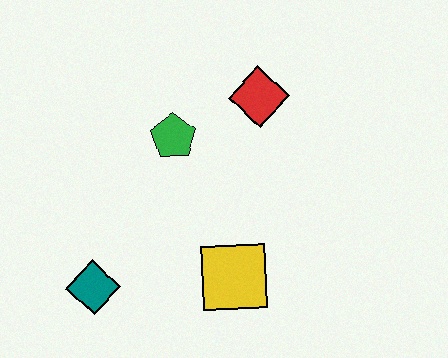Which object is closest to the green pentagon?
The red diamond is closest to the green pentagon.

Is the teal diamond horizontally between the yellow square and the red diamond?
No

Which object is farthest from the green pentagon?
The teal diamond is farthest from the green pentagon.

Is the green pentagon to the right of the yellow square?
No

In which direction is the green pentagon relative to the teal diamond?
The green pentagon is above the teal diamond.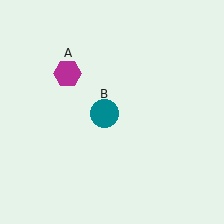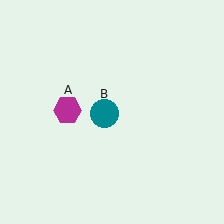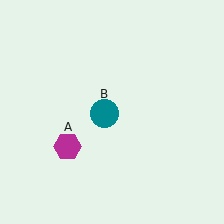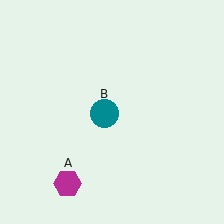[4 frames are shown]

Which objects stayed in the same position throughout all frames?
Teal circle (object B) remained stationary.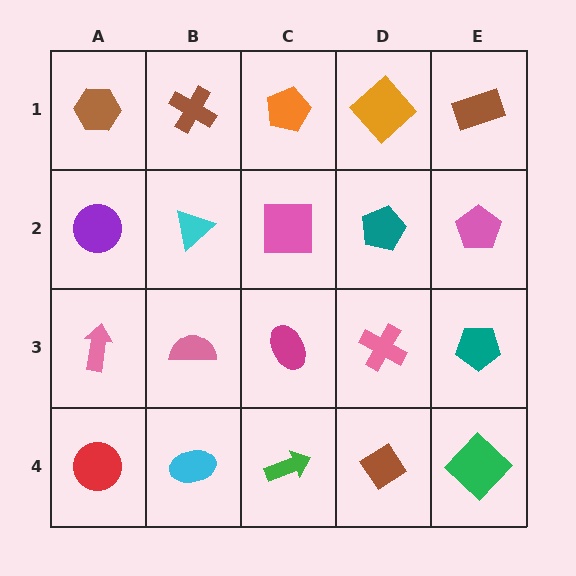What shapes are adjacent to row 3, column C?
A pink square (row 2, column C), a green arrow (row 4, column C), a pink semicircle (row 3, column B), a pink cross (row 3, column D).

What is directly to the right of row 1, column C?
An orange diamond.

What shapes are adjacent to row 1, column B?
A cyan triangle (row 2, column B), a brown hexagon (row 1, column A), an orange pentagon (row 1, column C).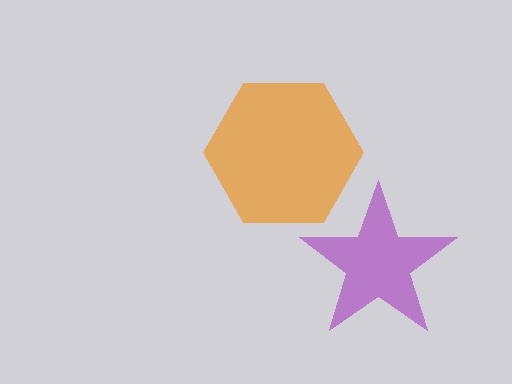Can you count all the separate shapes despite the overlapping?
Yes, there are 2 separate shapes.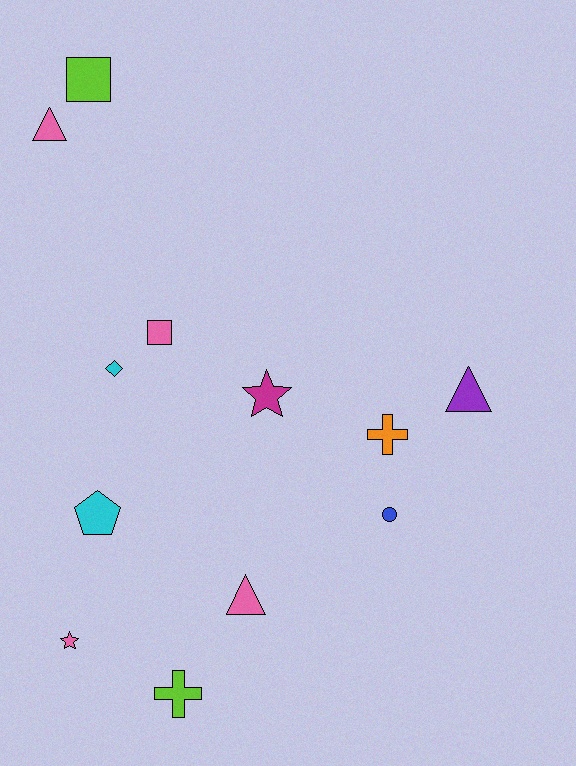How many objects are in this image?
There are 12 objects.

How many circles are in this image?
There is 1 circle.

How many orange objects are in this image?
There is 1 orange object.